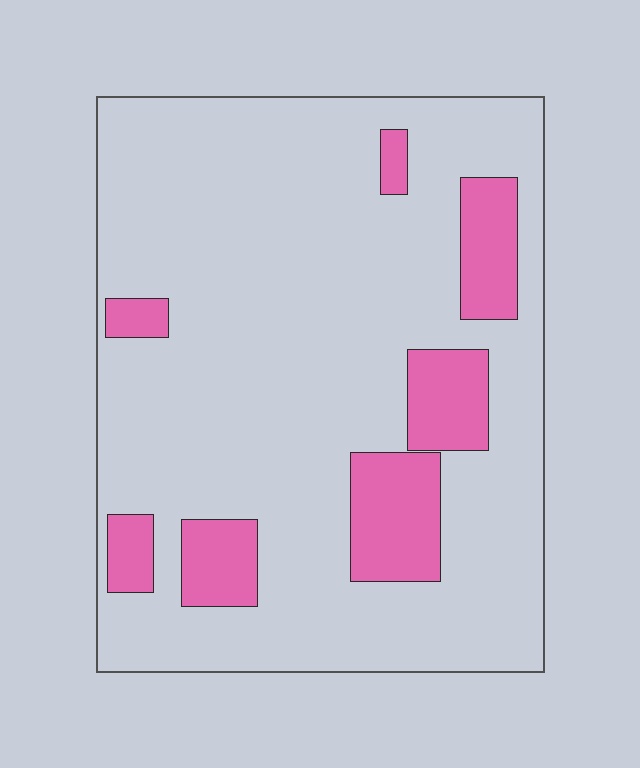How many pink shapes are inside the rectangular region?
7.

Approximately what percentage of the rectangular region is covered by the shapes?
Approximately 15%.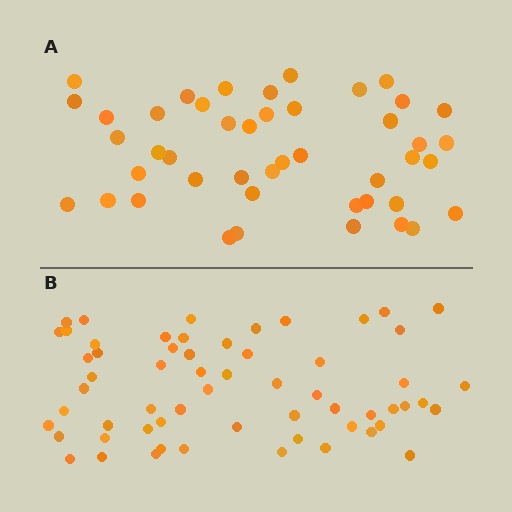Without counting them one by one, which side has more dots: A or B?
Region B (the bottom region) has more dots.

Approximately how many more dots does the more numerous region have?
Region B has approximately 15 more dots than region A.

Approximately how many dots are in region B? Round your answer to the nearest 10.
About 60 dots.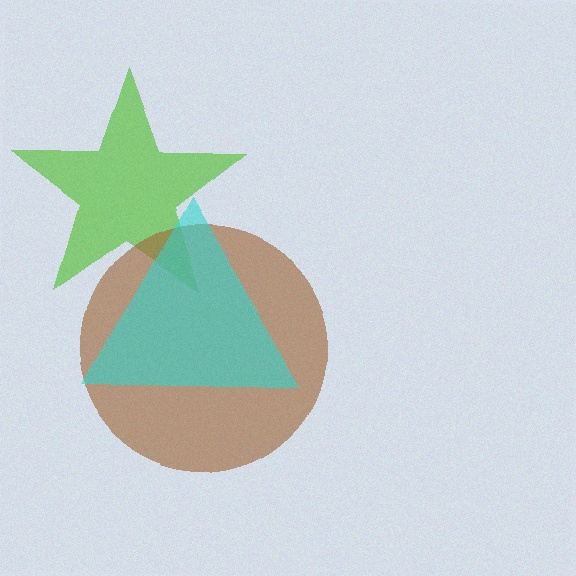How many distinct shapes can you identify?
There are 3 distinct shapes: a lime star, a brown circle, a cyan triangle.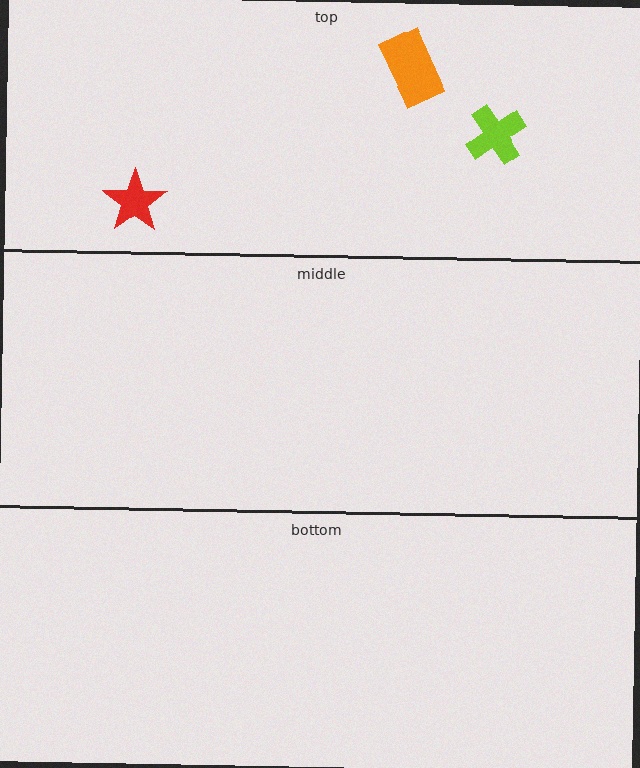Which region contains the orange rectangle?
The top region.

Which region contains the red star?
The top region.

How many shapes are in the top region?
3.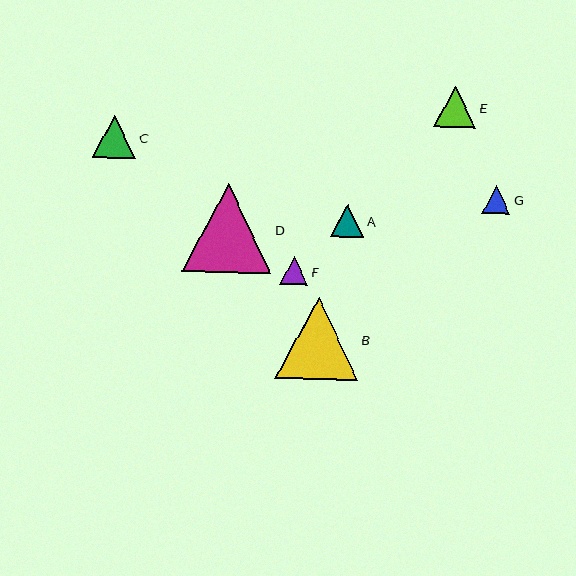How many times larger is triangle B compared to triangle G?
Triangle B is approximately 2.9 times the size of triangle G.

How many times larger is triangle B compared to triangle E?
Triangle B is approximately 2.0 times the size of triangle E.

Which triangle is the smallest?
Triangle F is the smallest with a size of approximately 28 pixels.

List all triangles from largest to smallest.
From largest to smallest: D, B, C, E, A, G, F.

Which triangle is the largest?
Triangle D is the largest with a size of approximately 89 pixels.